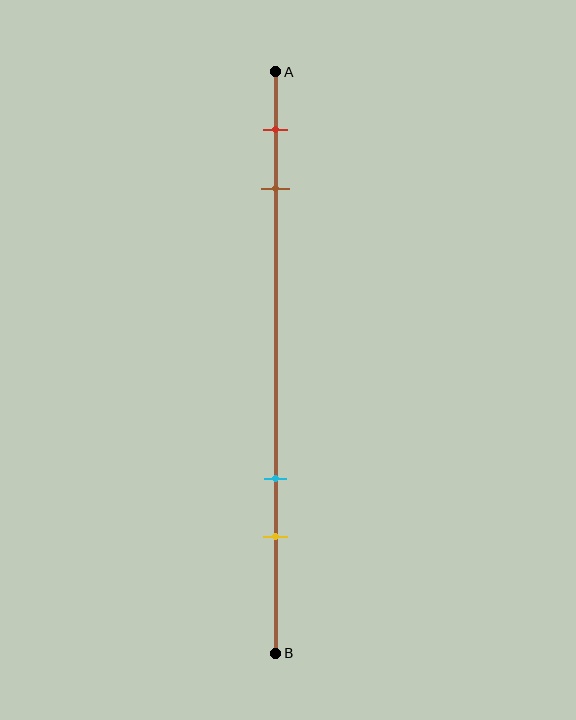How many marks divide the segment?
There are 4 marks dividing the segment.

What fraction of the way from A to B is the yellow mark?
The yellow mark is approximately 80% (0.8) of the way from A to B.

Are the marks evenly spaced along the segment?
No, the marks are not evenly spaced.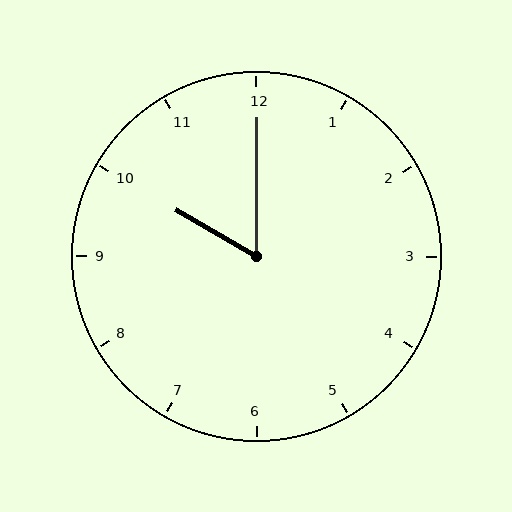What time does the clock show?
10:00.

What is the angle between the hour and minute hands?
Approximately 60 degrees.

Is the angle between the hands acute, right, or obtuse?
It is acute.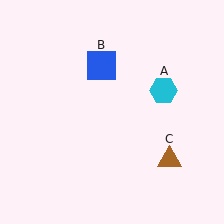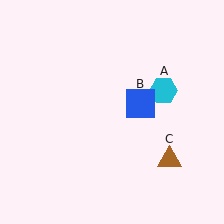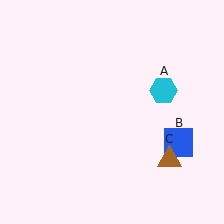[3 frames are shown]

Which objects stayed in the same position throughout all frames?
Cyan hexagon (object A) and brown triangle (object C) remained stationary.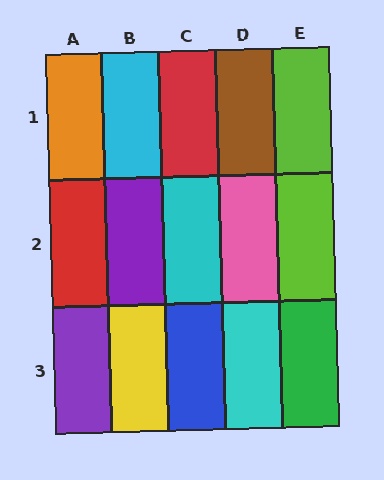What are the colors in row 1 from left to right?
Orange, cyan, red, brown, lime.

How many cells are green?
1 cell is green.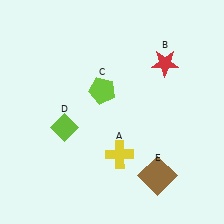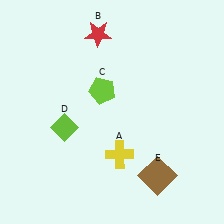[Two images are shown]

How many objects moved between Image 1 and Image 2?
1 object moved between the two images.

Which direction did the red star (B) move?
The red star (B) moved left.